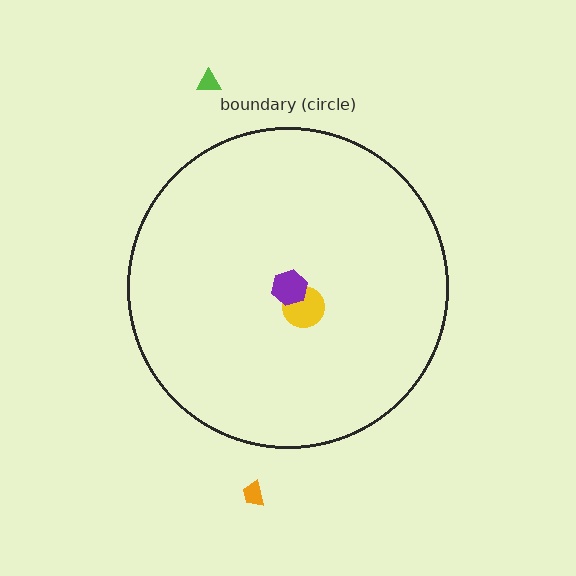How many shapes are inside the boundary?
2 inside, 2 outside.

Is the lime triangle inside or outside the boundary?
Outside.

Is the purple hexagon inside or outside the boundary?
Inside.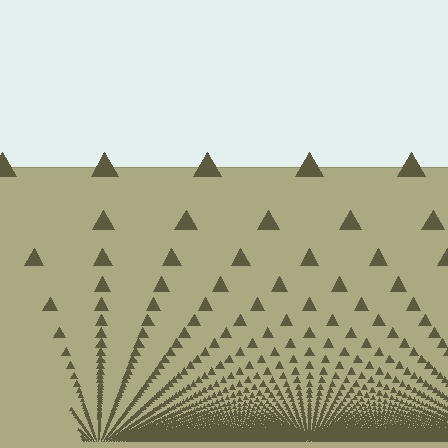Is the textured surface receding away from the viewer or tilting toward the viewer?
The surface appears to tilt toward the viewer. Texture elements get larger and sparser toward the top.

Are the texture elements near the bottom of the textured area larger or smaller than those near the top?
Smaller. The gradient is inverted — elements near the bottom are smaller and denser.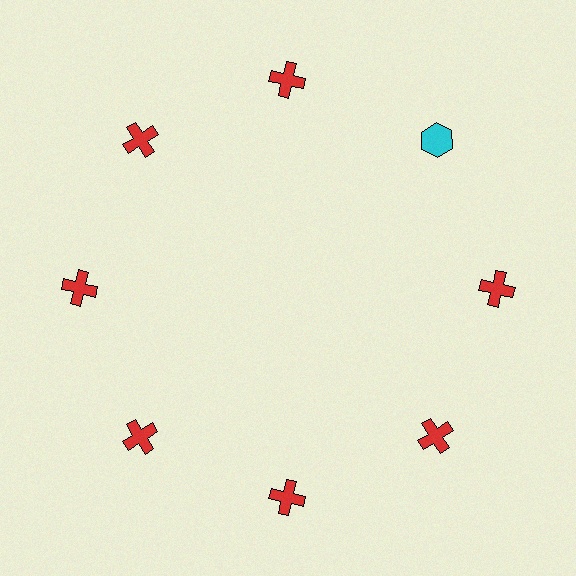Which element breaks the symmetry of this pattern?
The cyan hexagon at roughly the 2 o'clock position breaks the symmetry. All other shapes are red crosses.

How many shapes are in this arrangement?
There are 8 shapes arranged in a ring pattern.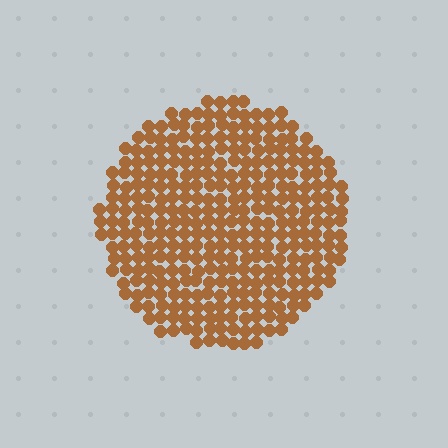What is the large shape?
The large shape is a circle.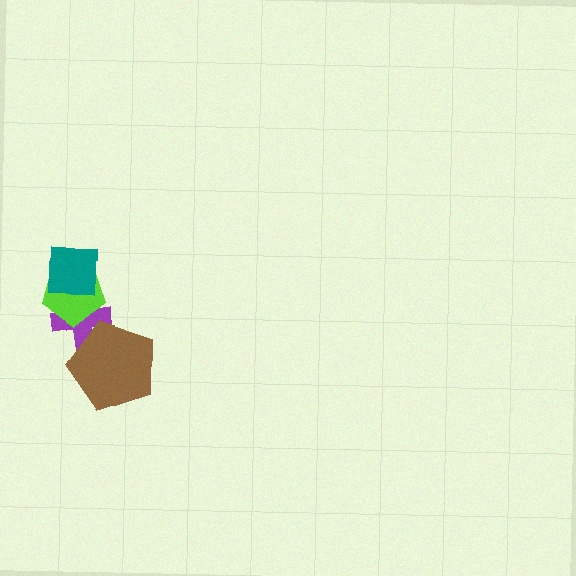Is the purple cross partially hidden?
Yes, it is partially covered by another shape.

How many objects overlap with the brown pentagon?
1 object overlaps with the brown pentagon.